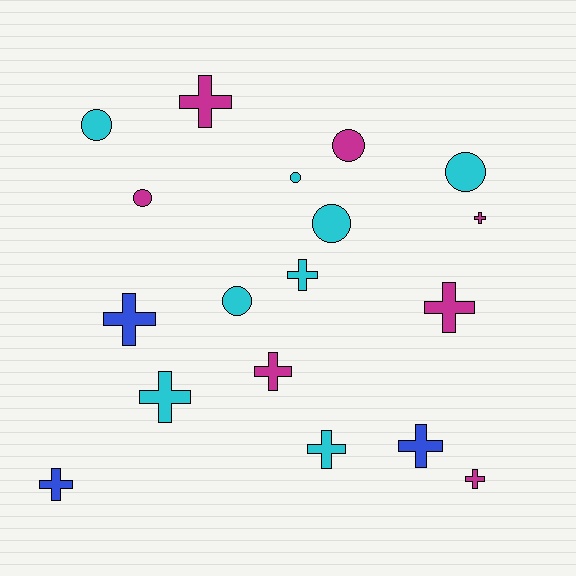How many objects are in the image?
There are 18 objects.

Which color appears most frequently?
Cyan, with 8 objects.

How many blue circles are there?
There are no blue circles.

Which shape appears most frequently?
Cross, with 11 objects.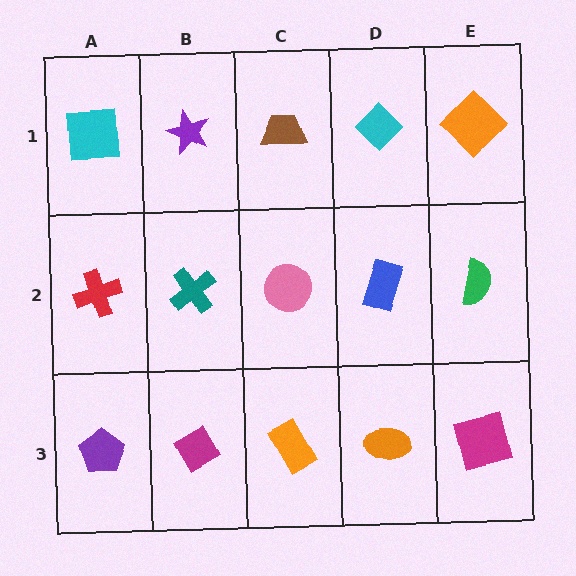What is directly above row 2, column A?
A cyan square.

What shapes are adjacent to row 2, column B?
A purple star (row 1, column B), a magenta diamond (row 3, column B), a red cross (row 2, column A), a pink circle (row 2, column C).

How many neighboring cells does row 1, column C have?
3.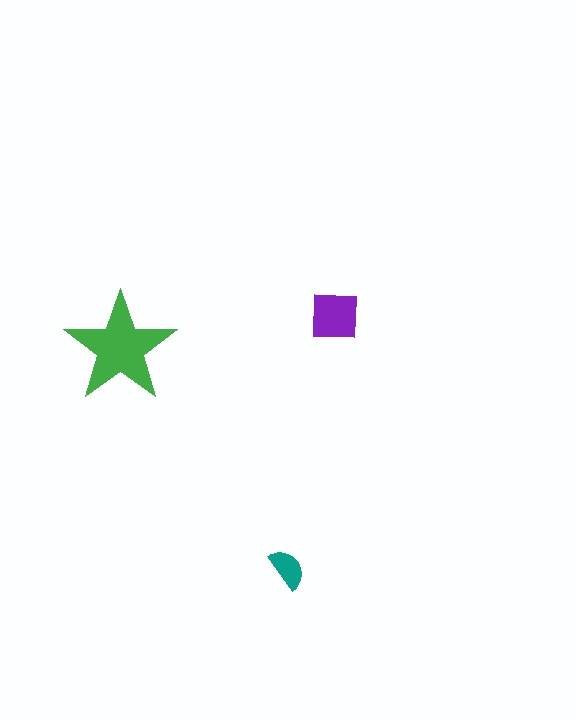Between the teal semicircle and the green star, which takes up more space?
The green star.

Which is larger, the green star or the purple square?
The green star.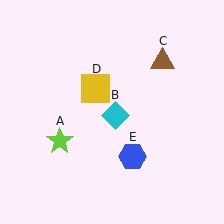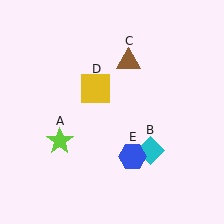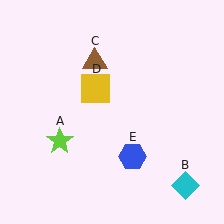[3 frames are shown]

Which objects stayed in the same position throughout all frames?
Lime star (object A) and yellow square (object D) and blue hexagon (object E) remained stationary.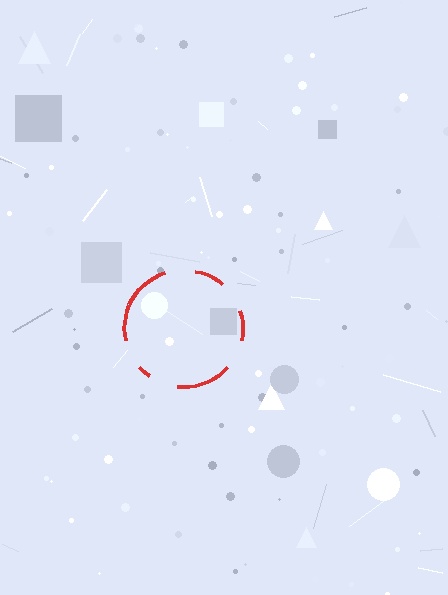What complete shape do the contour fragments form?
The contour fragments form a circle.